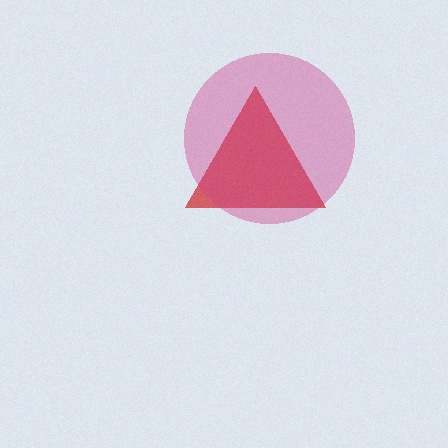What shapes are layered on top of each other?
The layered shapes are: a red triangle, a magenta circle.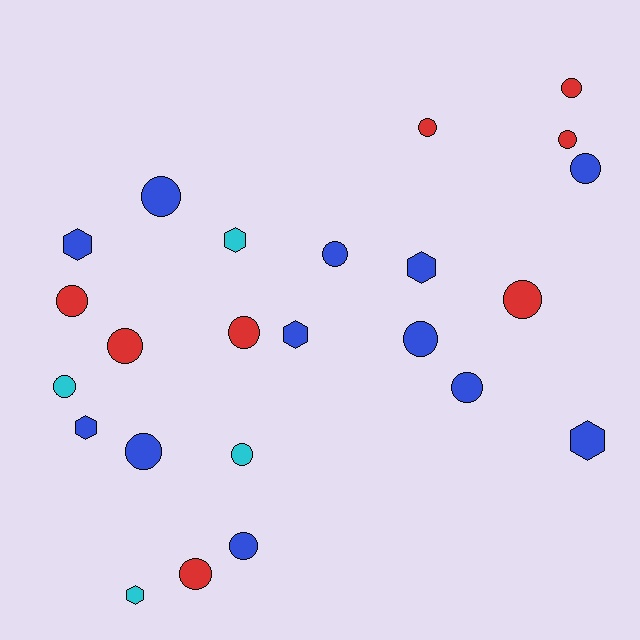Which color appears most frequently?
Blue, with 12 objects.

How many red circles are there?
There are 8 red circles.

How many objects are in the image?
There are 24 objects.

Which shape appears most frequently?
Circle, with 17 objects.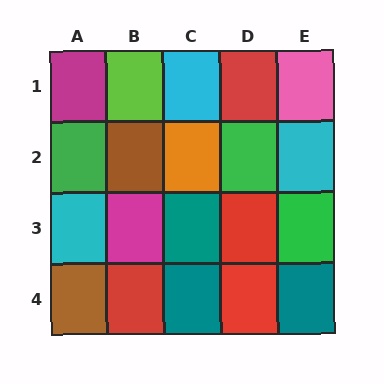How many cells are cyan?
3 cells are cyan.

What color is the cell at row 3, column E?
Green.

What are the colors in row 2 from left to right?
Green, brown, orange, green, cyan.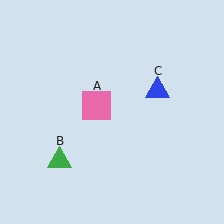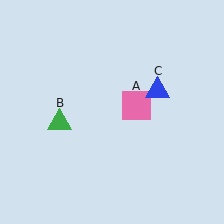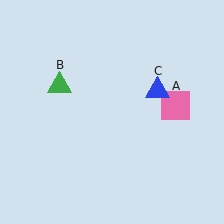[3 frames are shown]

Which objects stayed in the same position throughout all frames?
Blue triangle (object C) remained stationary.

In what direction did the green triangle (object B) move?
The green triangle (object B) moved up.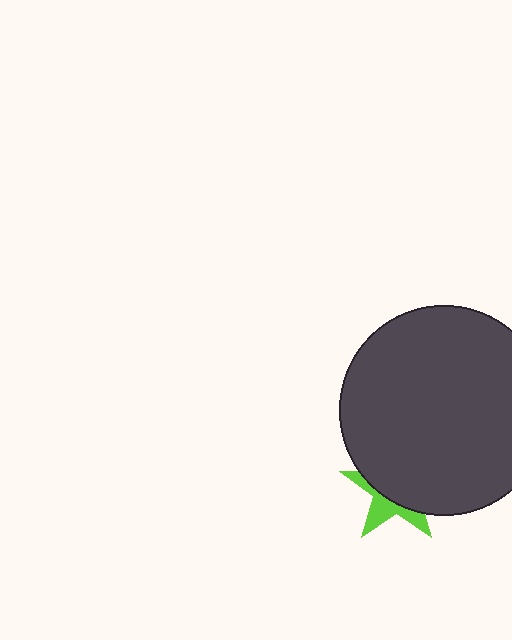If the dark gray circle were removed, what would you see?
You would see the complete lime star.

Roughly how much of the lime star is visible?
A small part of it is visible (roughly 36%).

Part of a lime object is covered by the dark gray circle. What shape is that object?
It is a star.